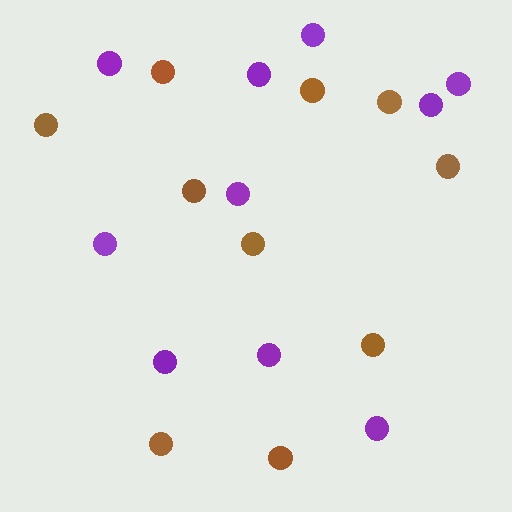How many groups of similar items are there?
There are 2 groups: one group of purple circles (10) and one group of brown circles (10).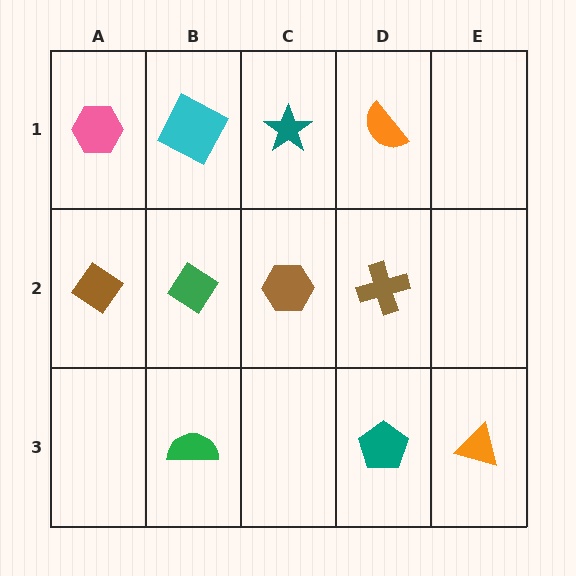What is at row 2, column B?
A green diamond.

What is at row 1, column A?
A pink hexagon.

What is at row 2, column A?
A brown diamond.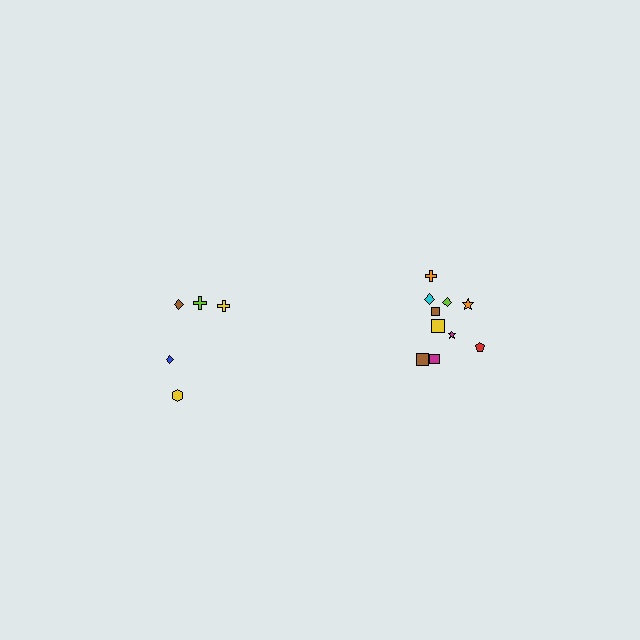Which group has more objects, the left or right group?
The right group.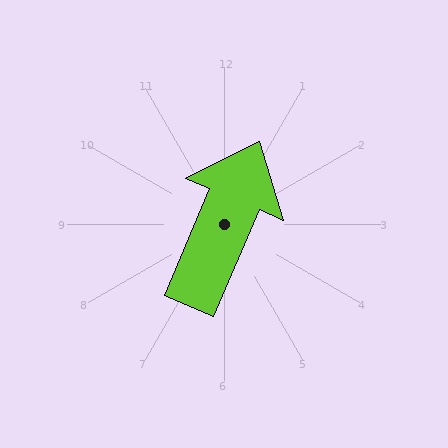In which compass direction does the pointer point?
Northeast.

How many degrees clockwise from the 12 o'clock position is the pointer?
Approximately 23 degrees.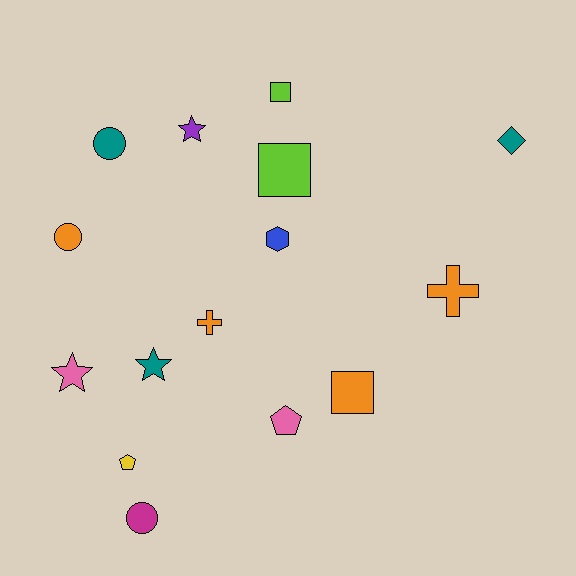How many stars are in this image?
There are 3 stars.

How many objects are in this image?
There are 15 objects.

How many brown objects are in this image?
There are no brown objects.